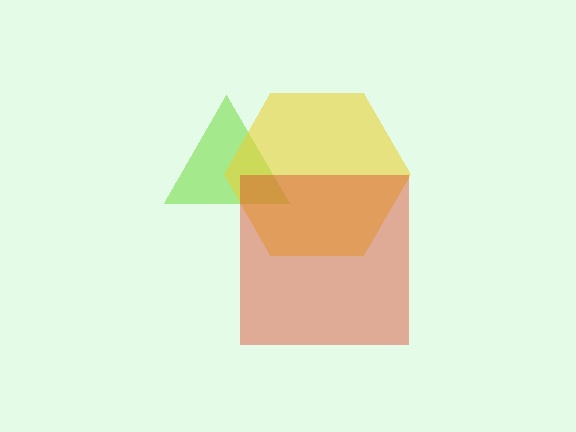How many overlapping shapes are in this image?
There are 3 overlapping shapes in the image.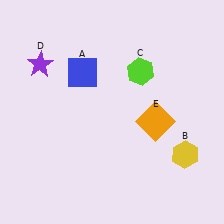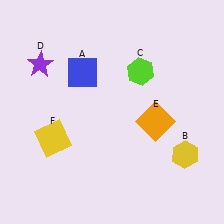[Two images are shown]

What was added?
A yellow square (F) was added in Image 2.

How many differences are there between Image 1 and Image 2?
There is 1 difference between the two images.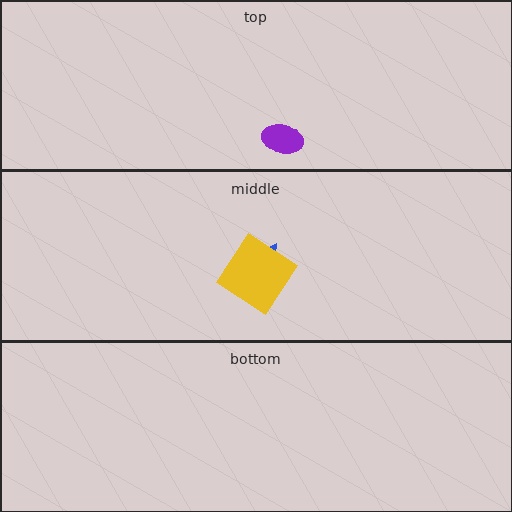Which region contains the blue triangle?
The middle region.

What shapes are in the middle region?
The blue triangle, the yellow diamond.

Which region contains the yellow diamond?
The middle region.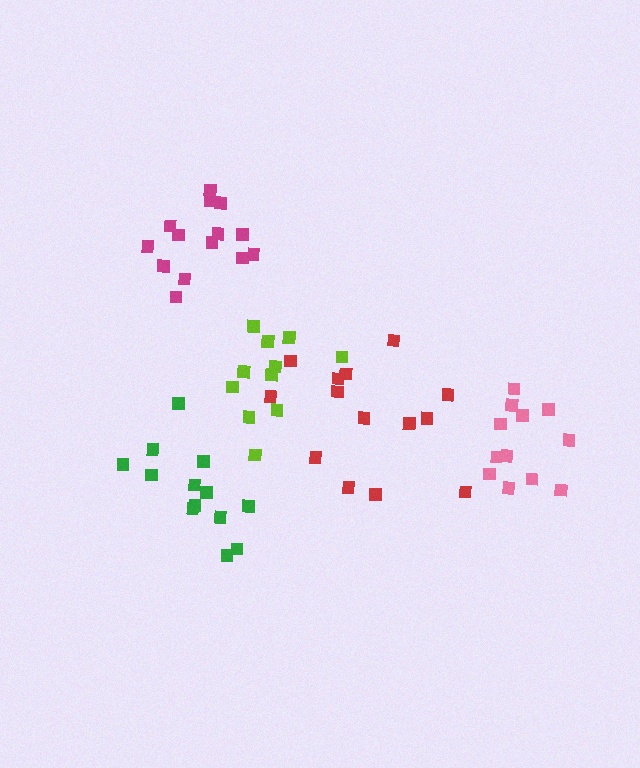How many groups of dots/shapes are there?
There are 5 groups.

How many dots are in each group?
Group 1: 14 dots, Group 2: 13 dots, Group 3: 11 dots, Group 4: 12 dots, Group 5: 14 dots (64 total).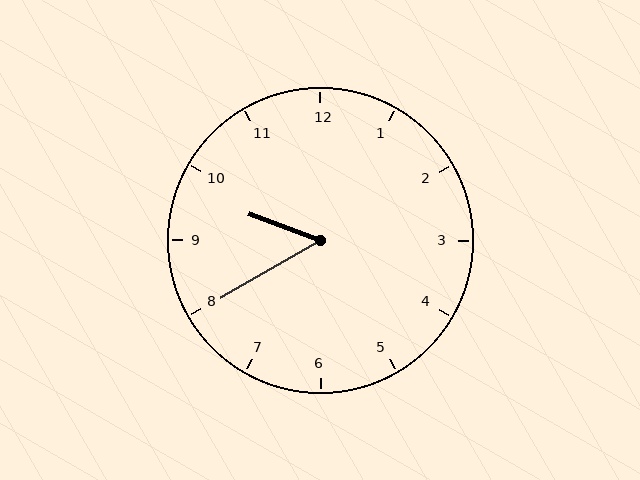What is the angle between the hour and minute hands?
Approximately 50 degrees.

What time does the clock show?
9:40.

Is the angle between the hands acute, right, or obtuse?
It is acute.